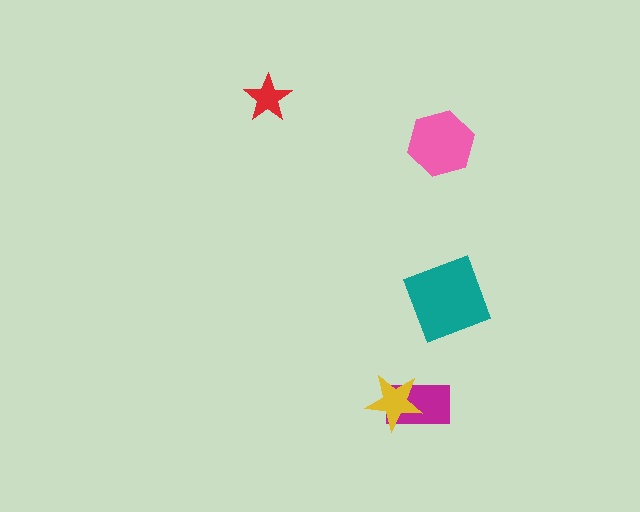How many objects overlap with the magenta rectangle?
1 object overlaps with the magenta rectangle.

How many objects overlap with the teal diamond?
0 objects overlap with the teal diamond.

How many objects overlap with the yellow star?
1 object overlaps with the yellow star.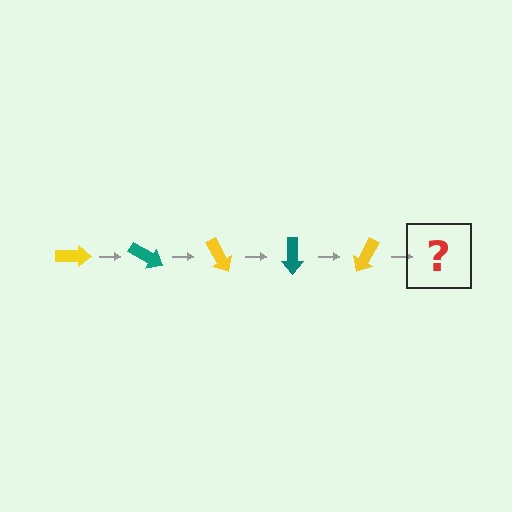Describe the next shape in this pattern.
It should be a teal arrow, rotated 150 degrees from the start.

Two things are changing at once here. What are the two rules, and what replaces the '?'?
The two rules are that it rotates 30 degrees each step and the color cycles through yellow and teal. The '?' should be a teal arrow, rotated 150 degrees from the start.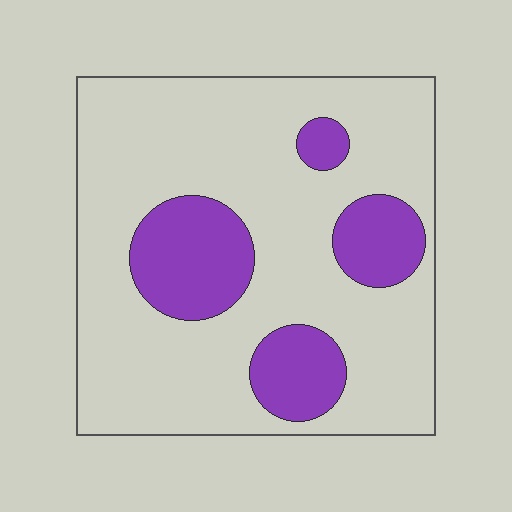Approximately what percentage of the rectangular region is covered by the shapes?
Approximately 25%.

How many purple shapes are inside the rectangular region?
4.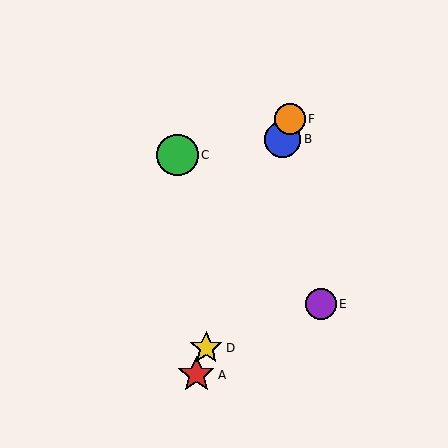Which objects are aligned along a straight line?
Objects A, B, D, F are aligned along a straight line.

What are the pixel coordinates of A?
Object A is at (196, 375).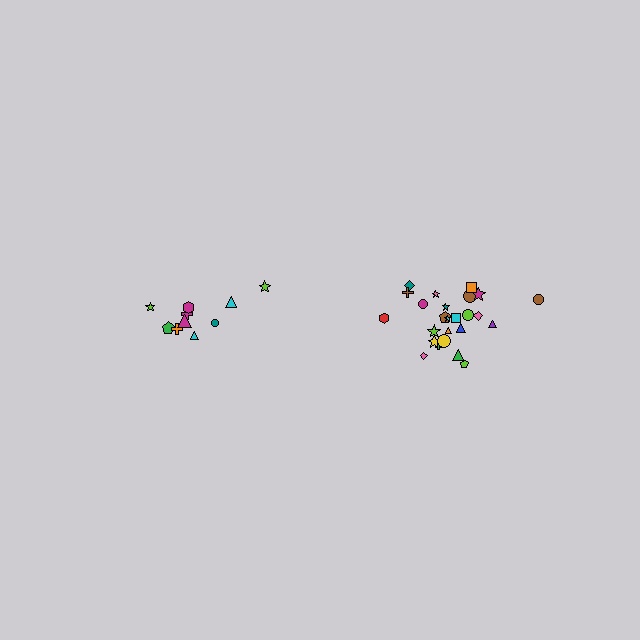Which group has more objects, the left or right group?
The right group.